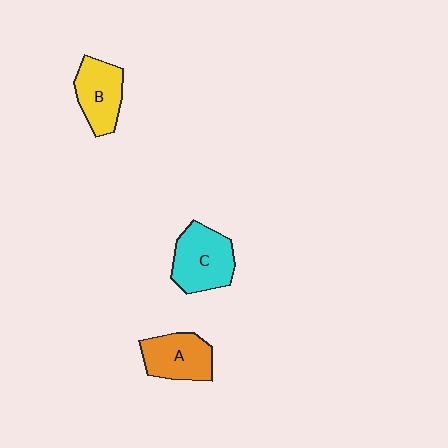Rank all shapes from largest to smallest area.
From largest to smallest: C (cyan), A (orange), B (yellow).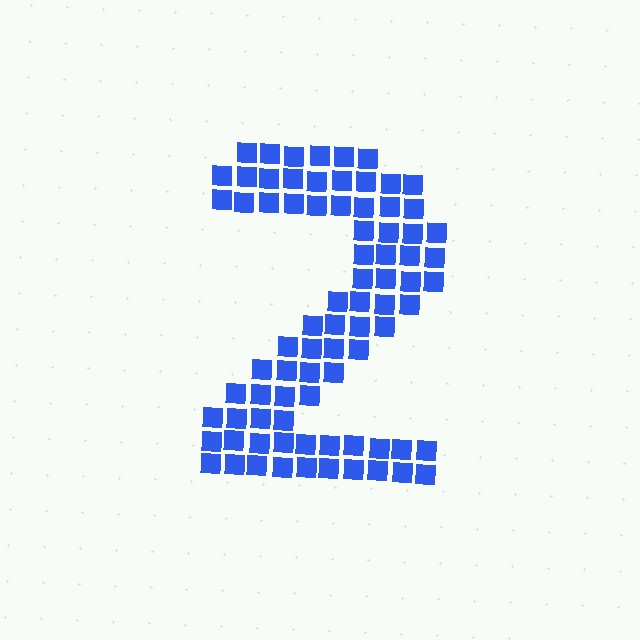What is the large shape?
The large shape is the digit 2.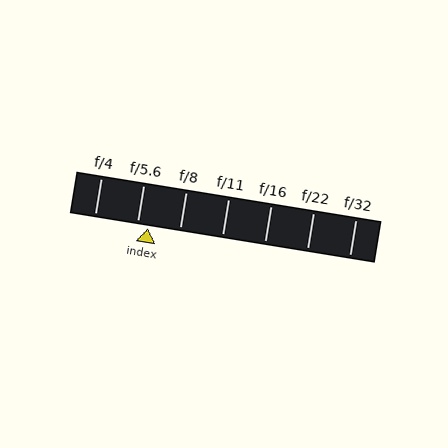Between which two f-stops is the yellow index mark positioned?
The index mark is between f/5.6 and f/8.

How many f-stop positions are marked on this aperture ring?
There are 7 f-stop positions marked.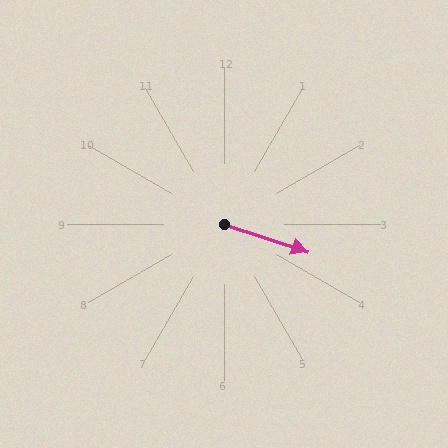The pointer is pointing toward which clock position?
Roughly 4 o'clock.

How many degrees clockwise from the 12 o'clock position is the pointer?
Approximately 108 degrees.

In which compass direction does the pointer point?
East.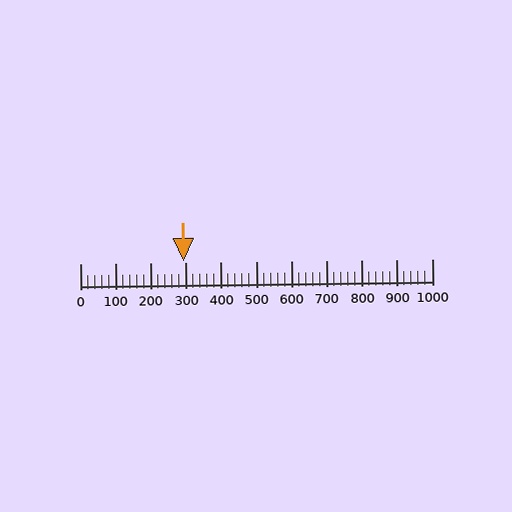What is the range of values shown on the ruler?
The ruler shows values from 0 to 1000.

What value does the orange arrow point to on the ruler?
The orange arrow points to approximately 294.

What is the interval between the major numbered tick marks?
The major tick marks are spaced 100 units apart.